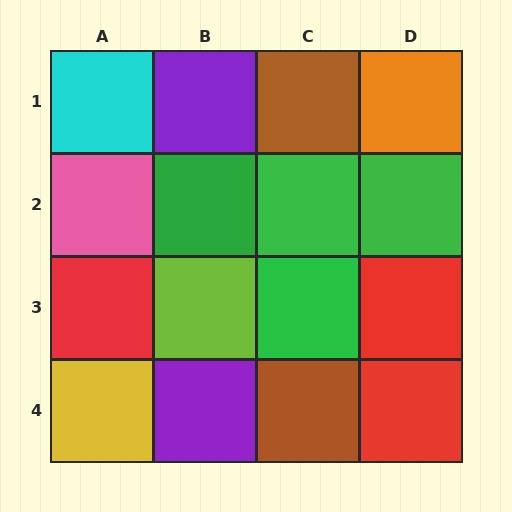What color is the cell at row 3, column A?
Red.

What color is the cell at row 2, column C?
Green.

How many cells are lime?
1 cell is lime.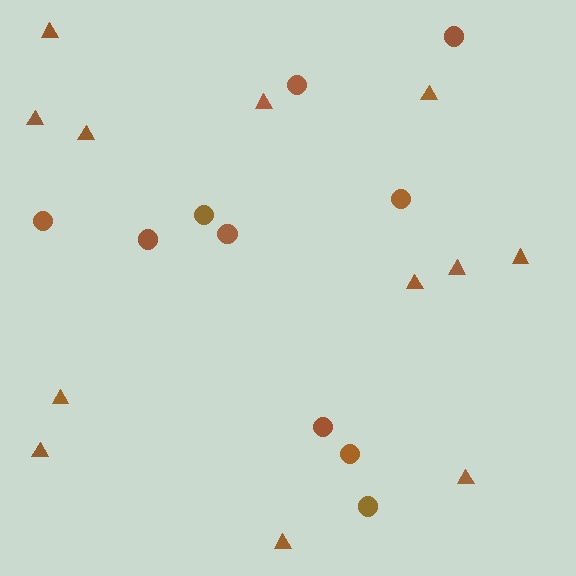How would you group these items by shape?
There are 2 groups: one group of circles (10) and one group of triangles (12).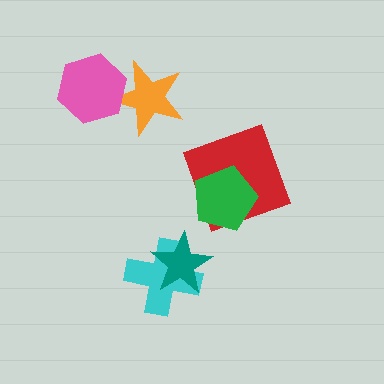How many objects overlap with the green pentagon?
1 object overlaps with the green pentagon.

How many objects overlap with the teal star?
1 object overlaps with the teal star.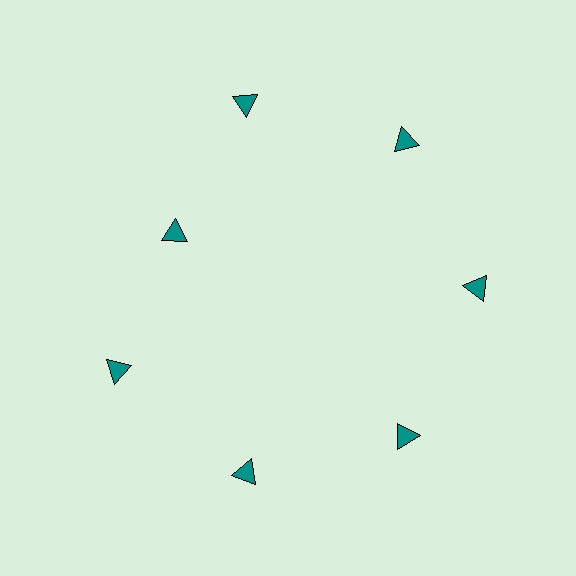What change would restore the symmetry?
The symmetry would be restored by moving it outward, back onto the ring so that all 7 triangles sit at equal angles and equal distance from the center.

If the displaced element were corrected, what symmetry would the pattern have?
It would have 7-fold rotational symmetry — the pattern would map onto itself every 51 degrees.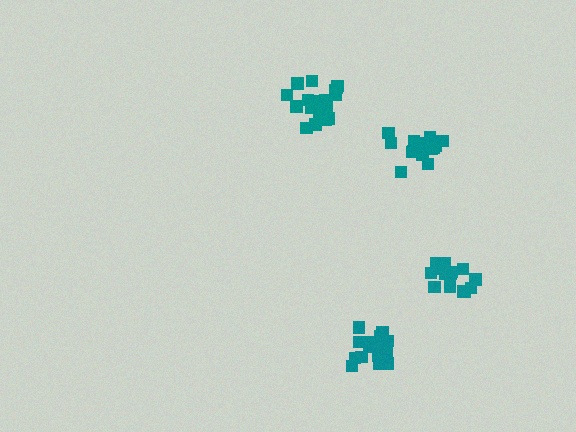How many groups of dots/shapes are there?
There are 4 groups.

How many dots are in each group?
Group 1: 16 dots, Group 2: 20 dots, Group 3: 20 dots, Group 4: 15 dots (71 total).